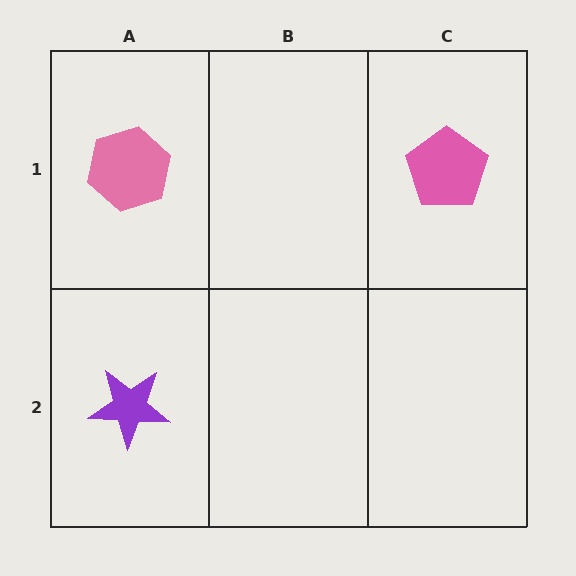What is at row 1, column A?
A pink hexagon.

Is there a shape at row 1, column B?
No, that cell is empty.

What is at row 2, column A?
A purple star.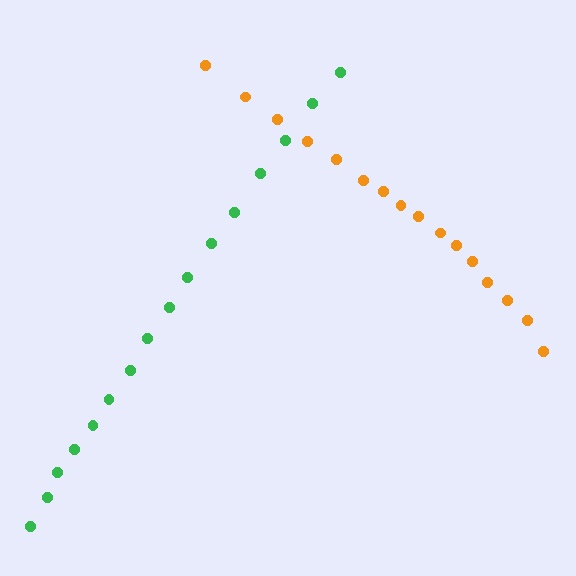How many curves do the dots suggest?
There are 2 distinct paths.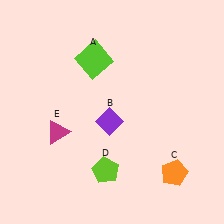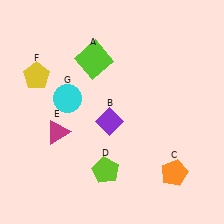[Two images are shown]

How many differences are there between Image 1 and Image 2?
There are 2 differences between the two images.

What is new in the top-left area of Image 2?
A yellow pentagon (F) was added in the top-left area of Image 2.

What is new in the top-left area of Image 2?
A cyan circle (G) was added in the top-left area of Image 2.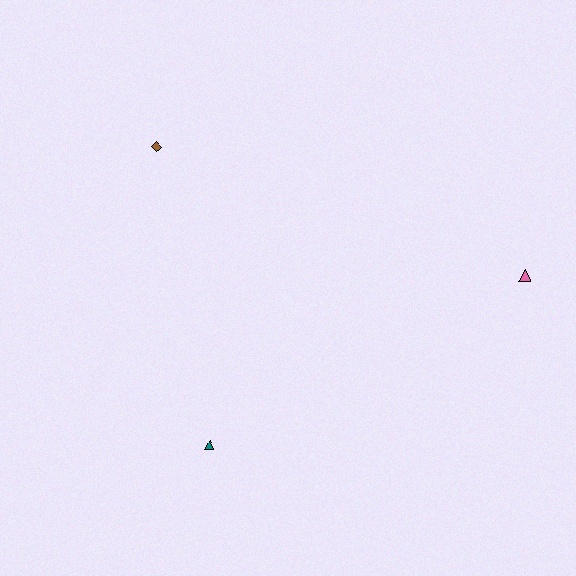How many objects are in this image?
There are 3 objects.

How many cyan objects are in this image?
There are no cyan objects.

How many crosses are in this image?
There are no crosses.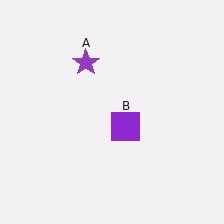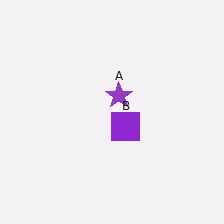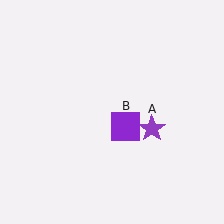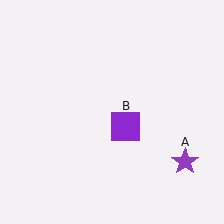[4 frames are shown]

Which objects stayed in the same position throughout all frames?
Purple square (object B) remained stationary.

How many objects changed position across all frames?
1 object changed position: purple star (object A).